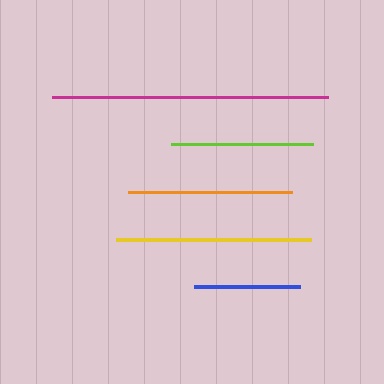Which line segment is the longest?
The magenta line is the longest at approximately 276 pixels.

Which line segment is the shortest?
The blue line is the shortest at approximately 106 pixels.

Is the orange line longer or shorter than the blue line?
The orange line is longer than the blue line.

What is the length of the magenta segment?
The magenta segment is approximately 276 pixels long.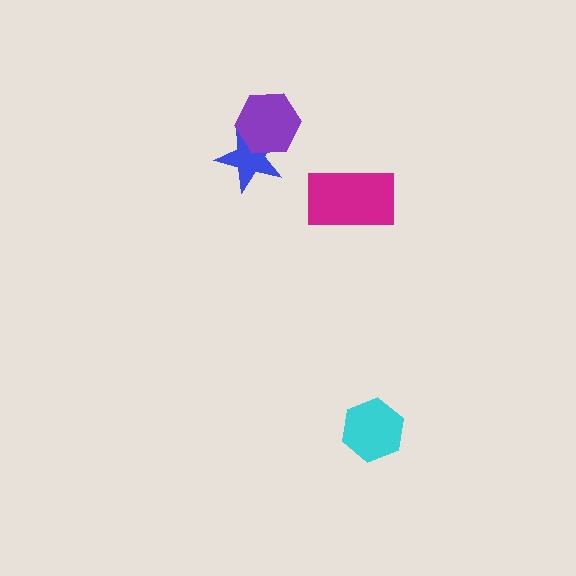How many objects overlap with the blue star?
1 object overlaps with the blue star.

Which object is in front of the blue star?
The purple hexagon is in front of the blue star.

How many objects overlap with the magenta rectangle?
0 objects overlap with the magenta rectangle.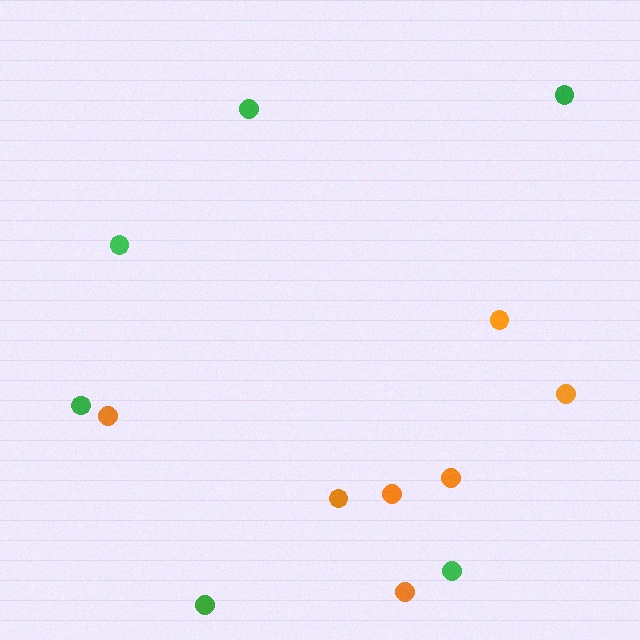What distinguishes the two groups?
There are 2 groups: one group of orange circles (7) and one group of green circles (6).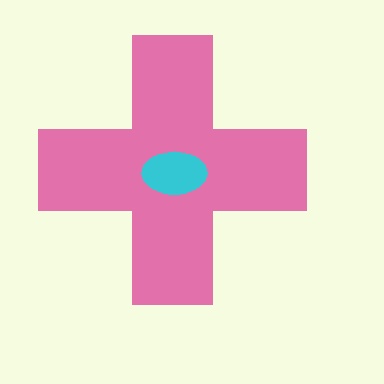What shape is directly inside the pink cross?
The cyan ellipse.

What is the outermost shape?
The pink cross.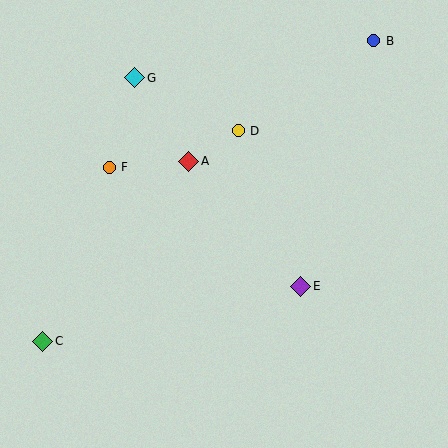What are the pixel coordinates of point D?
Point D is at (238, 131).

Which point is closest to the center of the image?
Point A at (189, 161) is closest to the center.